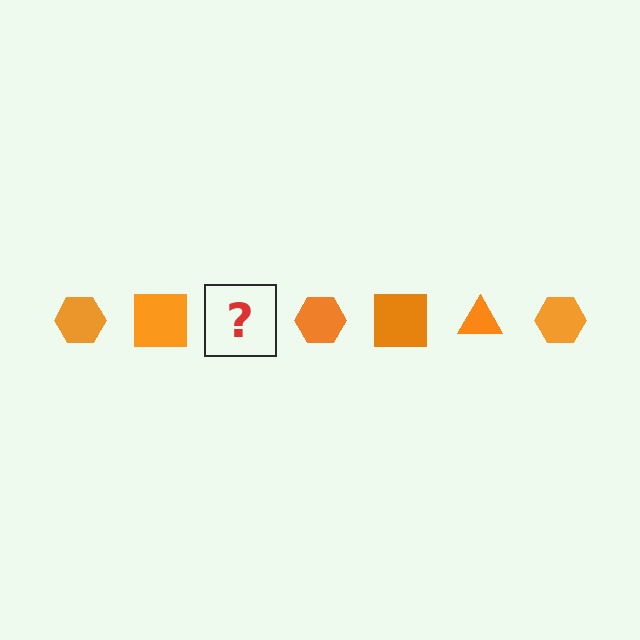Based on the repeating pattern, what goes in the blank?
The blank should be an orange triangle.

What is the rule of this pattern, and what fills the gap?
The rule is that the pattern cycles through hexagon, square, triangle shapes in orange. The gap should be filled with an orange triangle.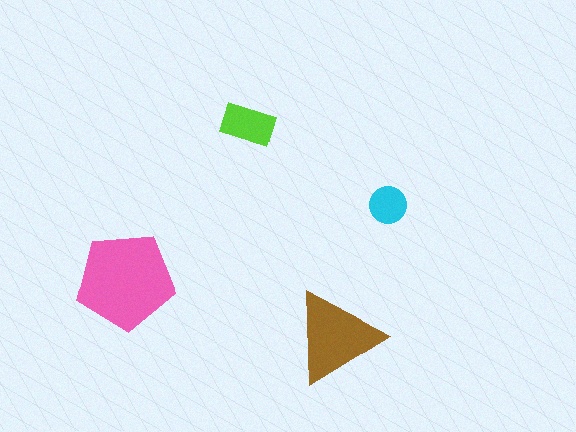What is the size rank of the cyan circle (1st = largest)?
4th.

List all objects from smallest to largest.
The cyan circle, the lime rectangle, the brown triangle, the pink pentagon.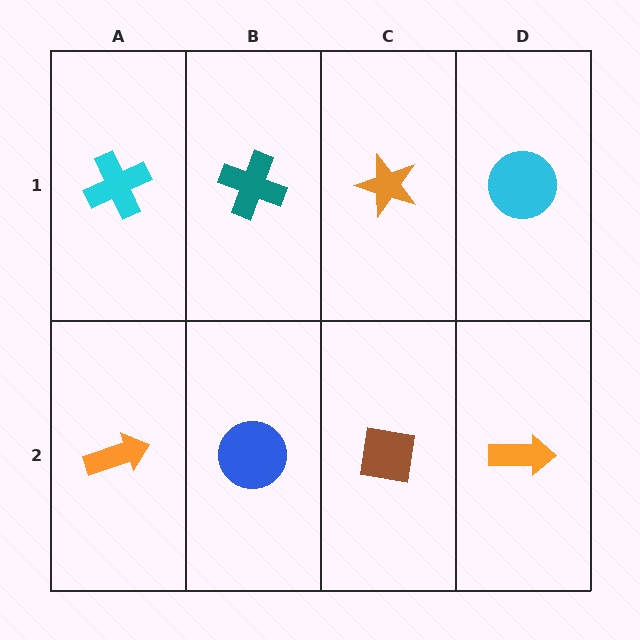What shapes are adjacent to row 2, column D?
A cyan circle (row 1, column D), a brown square (row 2, column C).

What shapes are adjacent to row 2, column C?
An orange star (row 1, column C), a blue circle (row 2, column B), an orange arrow (row 2, column D).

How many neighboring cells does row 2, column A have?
2.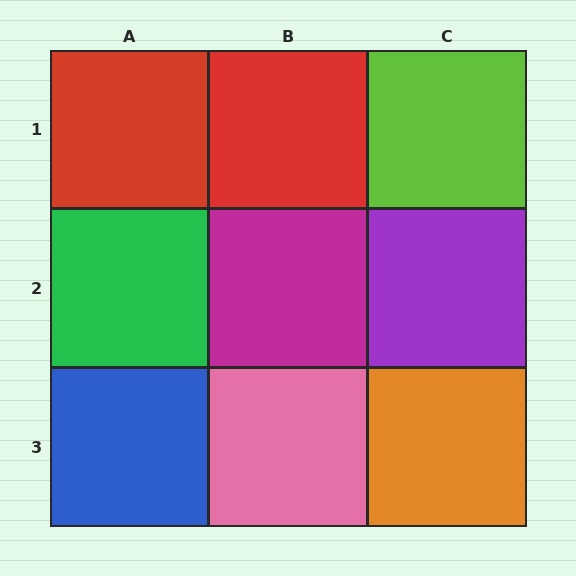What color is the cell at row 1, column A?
Red.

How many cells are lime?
1 cell is lime.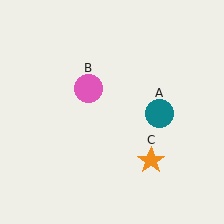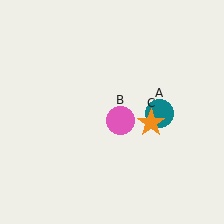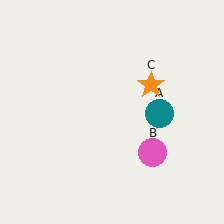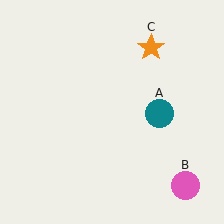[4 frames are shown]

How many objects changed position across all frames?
2 objects changed position: pink circle (object B), orange star (object C).